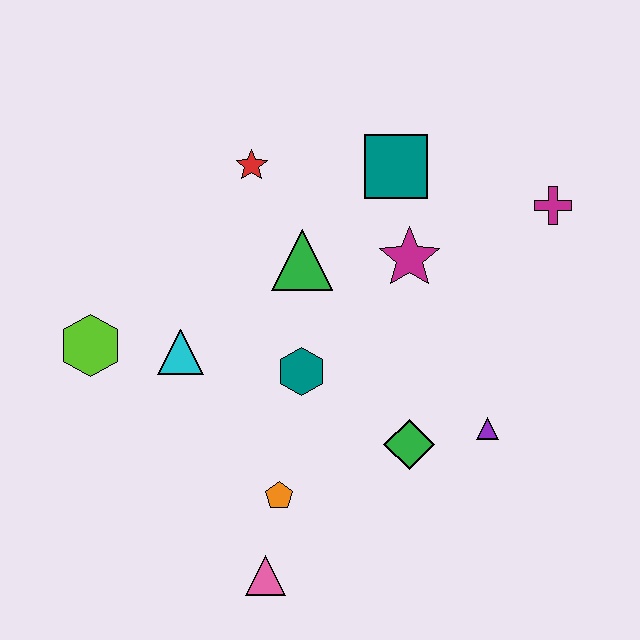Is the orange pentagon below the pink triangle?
No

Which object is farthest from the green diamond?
The lime hexagon is farthest from the green diamond.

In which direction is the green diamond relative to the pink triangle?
The green diamond is to the right of the pink triangle.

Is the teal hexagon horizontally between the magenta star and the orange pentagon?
Yes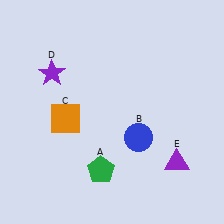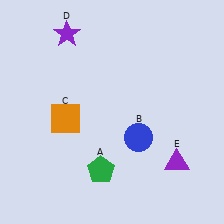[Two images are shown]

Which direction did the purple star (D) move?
The purple star (D) moved up.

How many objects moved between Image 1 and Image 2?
1 object moved between the two images.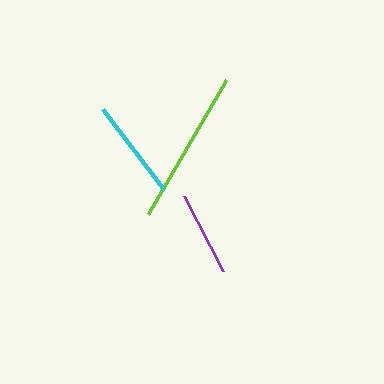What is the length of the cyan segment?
The cyan segment is approximately 101 pixels long.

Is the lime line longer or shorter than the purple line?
The lime line is longer than the purple line.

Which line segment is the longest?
The lime line is the longest at approximately 155 pixels.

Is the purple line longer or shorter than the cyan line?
The cyan line is longer than the purple line.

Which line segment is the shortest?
The purple line is the shortest at approximately 84 pixels.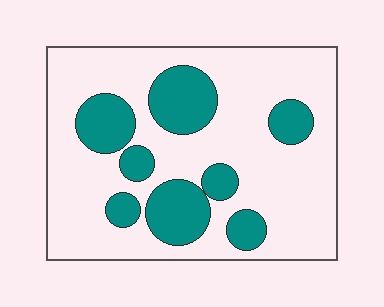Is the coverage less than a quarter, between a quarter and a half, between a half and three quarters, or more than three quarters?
Between a quarter and a half.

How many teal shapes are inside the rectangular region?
8.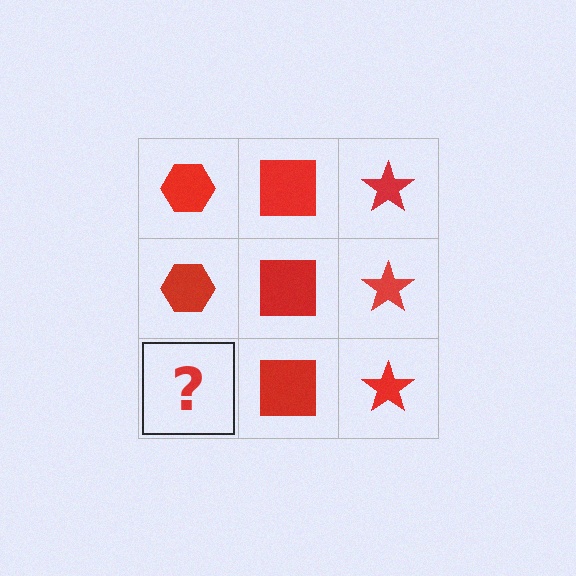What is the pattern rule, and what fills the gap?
The rule is that each column has a consistent shape. The gap should be filled with a red hexagon.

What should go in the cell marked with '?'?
The missing cell should contain a red hexagon.